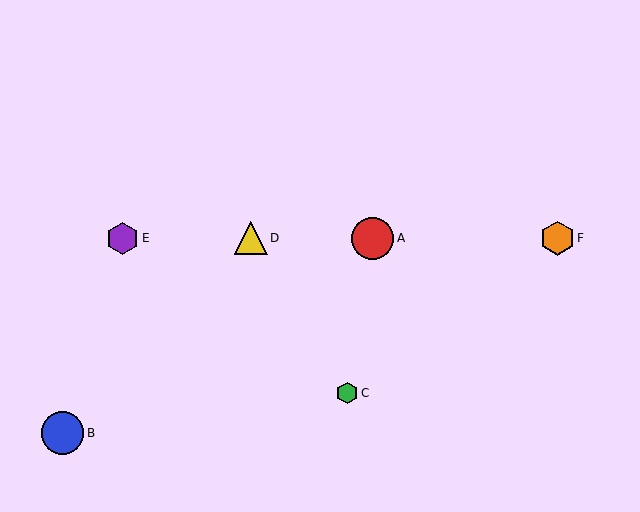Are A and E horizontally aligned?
Yes, both are at y≈238.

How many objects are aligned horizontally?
4 objects (A, D, E, F) are aligned horizontally.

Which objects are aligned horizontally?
Objects A, D, E, F are aligned horizontally.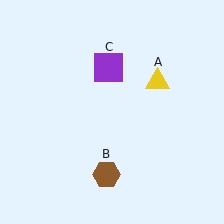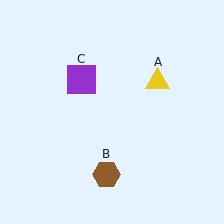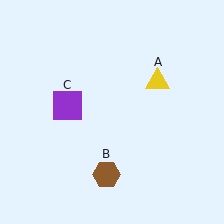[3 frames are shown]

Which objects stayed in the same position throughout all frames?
Yellow triangle (object A) and brown hexagon (object B) remained stationary.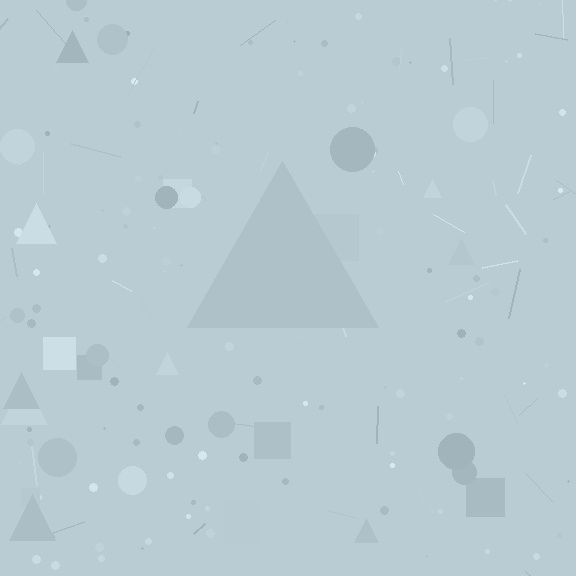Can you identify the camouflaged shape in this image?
The camouflaged shape is a triangle.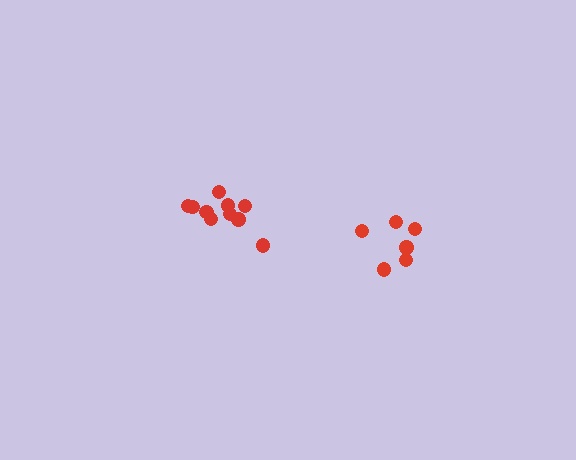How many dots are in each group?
Group 1: 10 dots, Group 2: 6 dots (16 total).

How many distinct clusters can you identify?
There are 2 distinct clusters.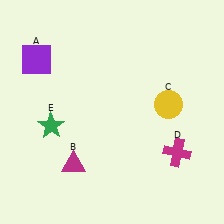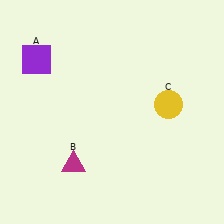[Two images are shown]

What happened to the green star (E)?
The green star (E) was removed in Image 2. It was in the bottom-left area of Image 1.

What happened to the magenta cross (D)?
The magenta cross (D) was removed in Image 2. It was in the bottom-right area of Image 1.